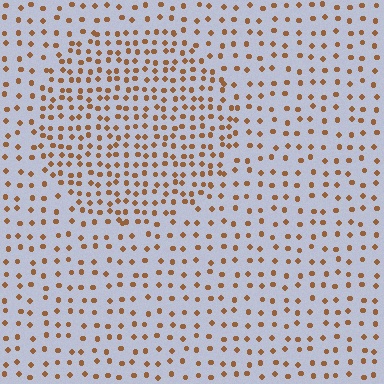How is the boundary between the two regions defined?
The boundary is defined by a change in element density (approximately 1.8x ratio). All elements are the same color, size, and shape.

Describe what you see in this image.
The image contains small brown elements arranged at two different densities. A circle-shaped region is visible where the elements are more densely packed than the surrounding area.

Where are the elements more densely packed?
The elements are more densely packed inside the circle boundary.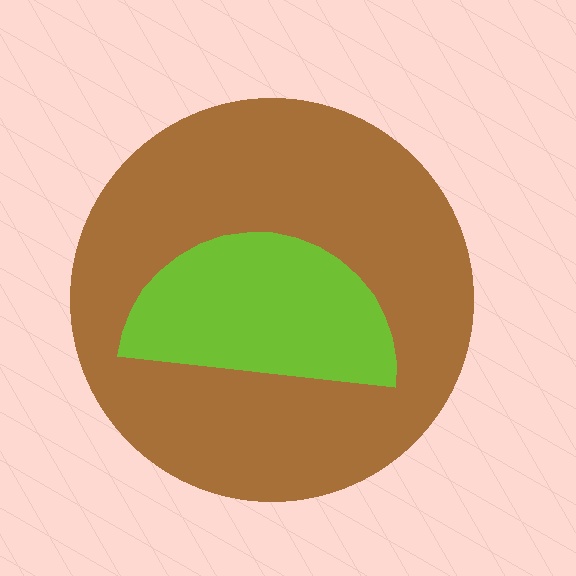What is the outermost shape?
The brown circle.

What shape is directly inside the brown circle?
The lime semicircle.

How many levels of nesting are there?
2.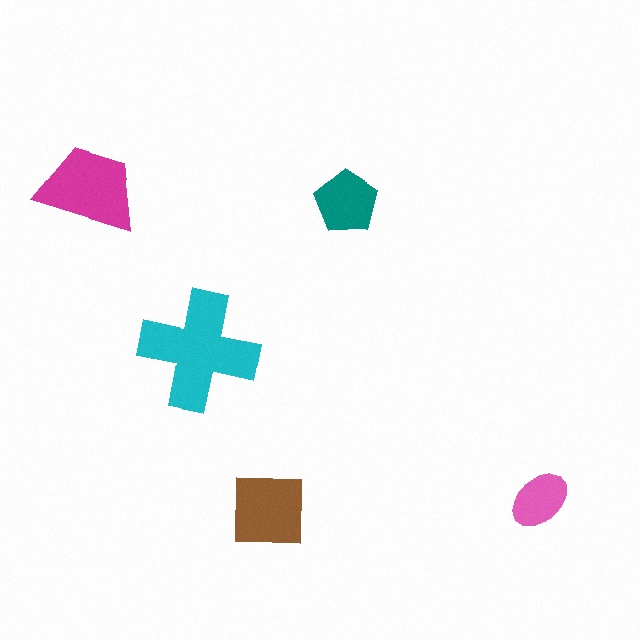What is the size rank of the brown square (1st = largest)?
3rd.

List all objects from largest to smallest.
The cyan cross, the magenta trapezoid, the brown square, the teal pentagon, the pink ellipse.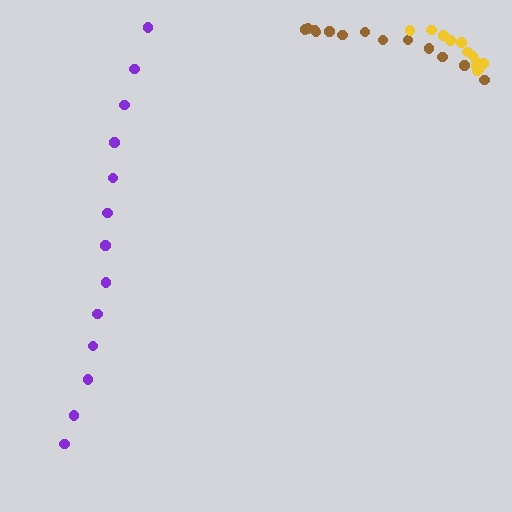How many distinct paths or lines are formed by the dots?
There are 3 distinct paths.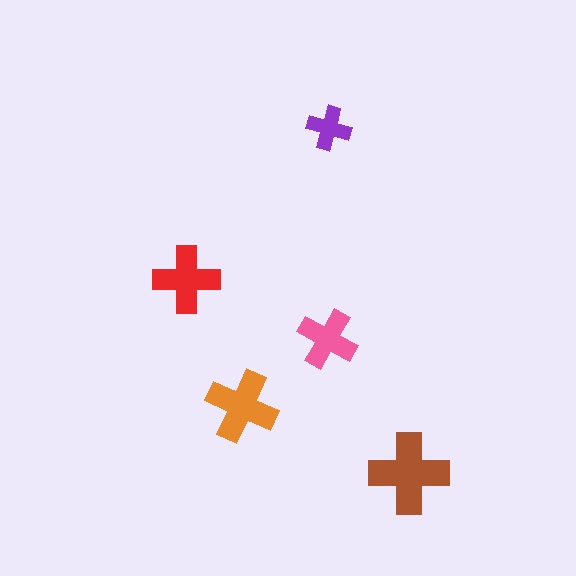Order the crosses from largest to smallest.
the brown one, the orange one, the red one, the pink one, the purple one.